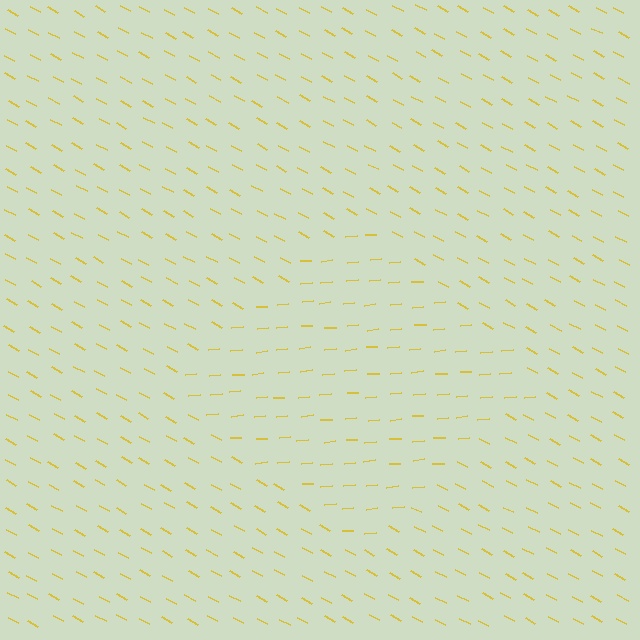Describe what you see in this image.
The image is filled with small yellow line segments. A diamond region in the image has lines oriented differently from the surrounding lines, creating a visible texture boundary.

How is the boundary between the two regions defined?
The boundary is defined purely by a change in line orientation (approximately 33 degrees difference). All lines are the same color and thickness.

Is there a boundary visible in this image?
Yes, there is a texture boundary formed by a change in line orientation.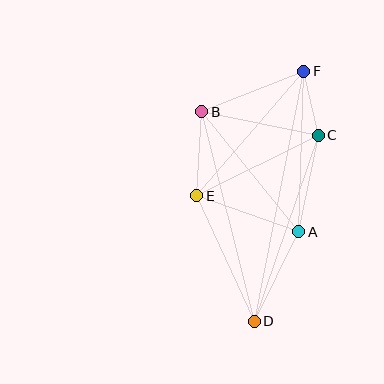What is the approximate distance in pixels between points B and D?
The distance between B and D is approximately 216 pixels.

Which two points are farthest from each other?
Points D and F are farthest from each other.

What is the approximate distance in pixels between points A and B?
The distance between A and B is approximately 154 pixels.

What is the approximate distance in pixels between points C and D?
The distance between C and D is approximately 197 pixels.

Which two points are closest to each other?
Points C and F are closest to each other.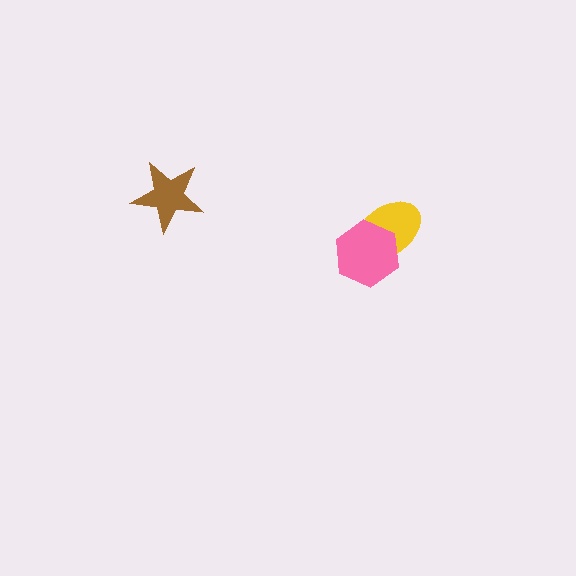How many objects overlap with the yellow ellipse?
1 object overlaps with the yellow ellipse.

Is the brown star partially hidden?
No, no other shape covers it.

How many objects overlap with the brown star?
0 objects overlap with the brown star.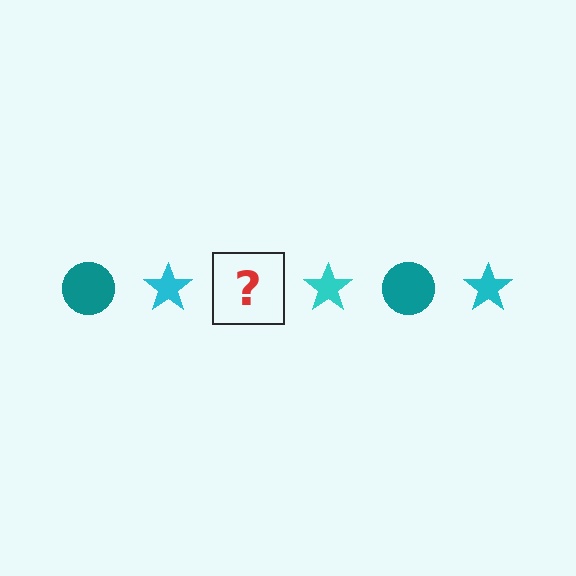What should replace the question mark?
The question mark should be replaced with a teal circle.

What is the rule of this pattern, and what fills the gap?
The rule is that the pattern alternates between teal circle and cyan star. The gap should be filled with a teal circle.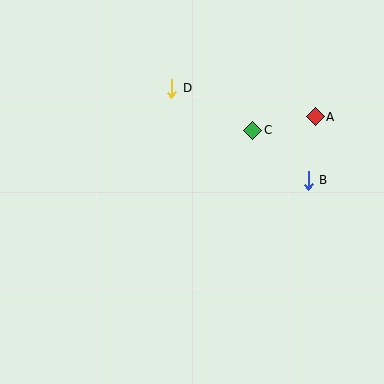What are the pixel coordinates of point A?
Point A is at (315, 117).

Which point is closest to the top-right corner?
Point A is closest to the top-right corner.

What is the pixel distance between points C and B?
The distance between C and B is 75 pixels.